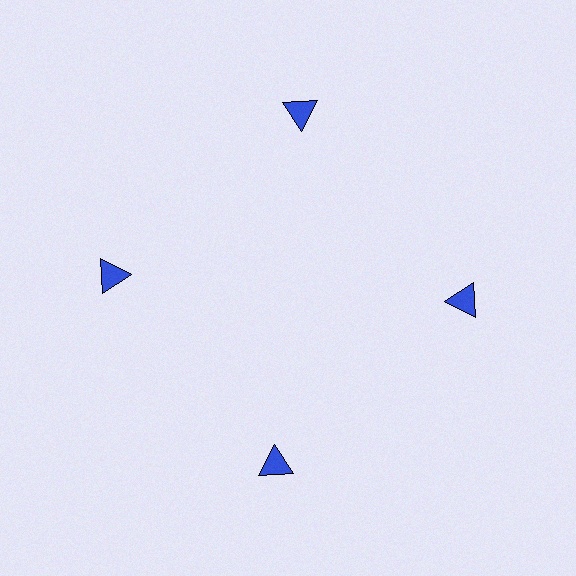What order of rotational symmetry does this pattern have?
This pattern has 4-fold rotational symmetry.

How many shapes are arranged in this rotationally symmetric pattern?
There are 4 shapes, arranged in 4 groups of 1.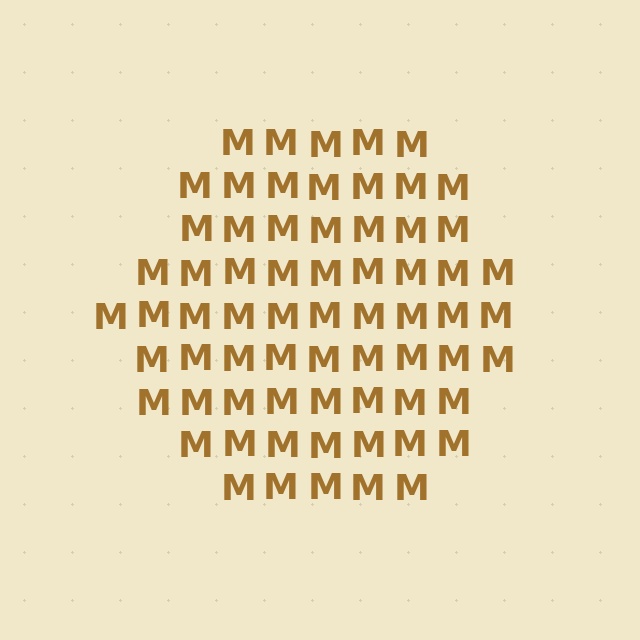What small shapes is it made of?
It is made of small letter M's.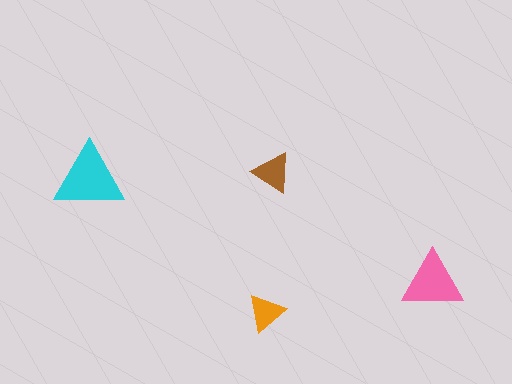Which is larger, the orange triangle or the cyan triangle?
The cyan one.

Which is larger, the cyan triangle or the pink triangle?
The cyan one.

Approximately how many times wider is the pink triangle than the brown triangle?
About 1.5 times wider.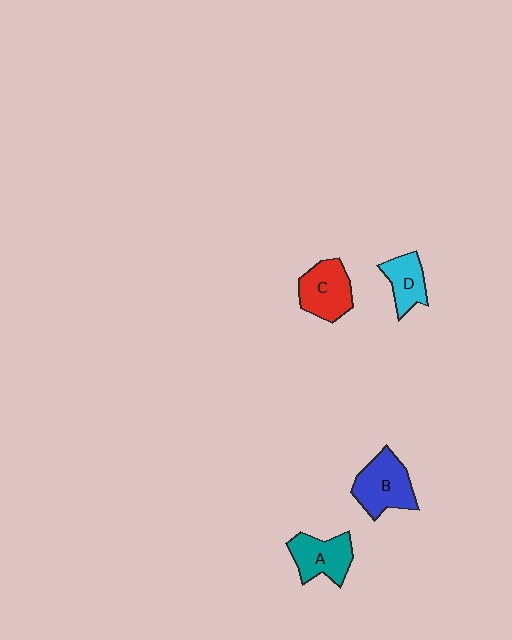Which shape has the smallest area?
Shape D (cyan).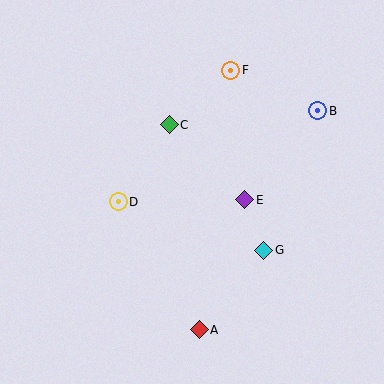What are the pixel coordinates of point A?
Point A is at (199, 330).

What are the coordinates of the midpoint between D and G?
The midpoint between D and G is at (191, 226).